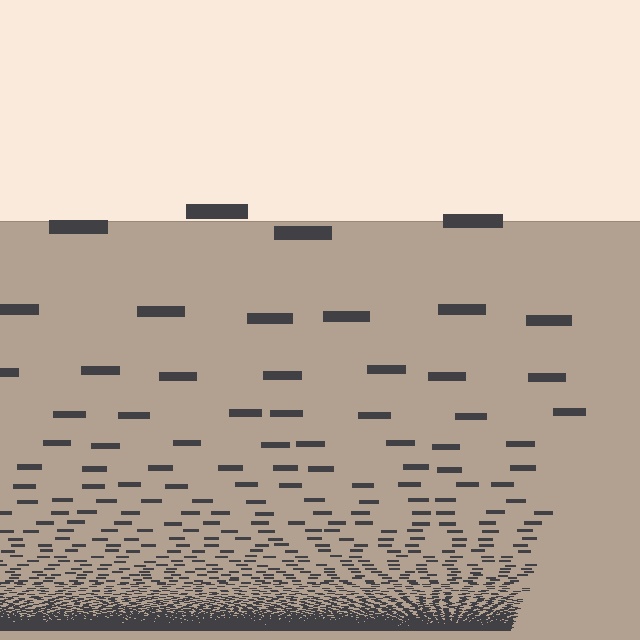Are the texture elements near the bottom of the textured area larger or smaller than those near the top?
Smaller. The gradient is inverted — elements near the bottom are smaller and denser.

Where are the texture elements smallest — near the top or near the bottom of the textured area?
Near the bottom.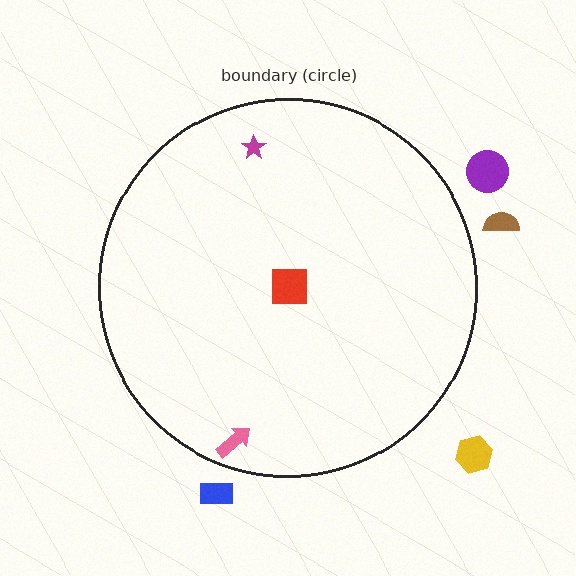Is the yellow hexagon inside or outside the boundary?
Outside.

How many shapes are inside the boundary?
3 inside, 4 outside.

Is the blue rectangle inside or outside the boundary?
Outside.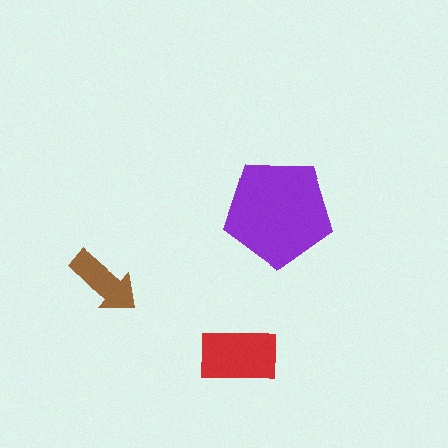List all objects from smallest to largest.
The brown arrow, the red rectangle, the purple pentagon.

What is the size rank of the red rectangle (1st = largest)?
2nd.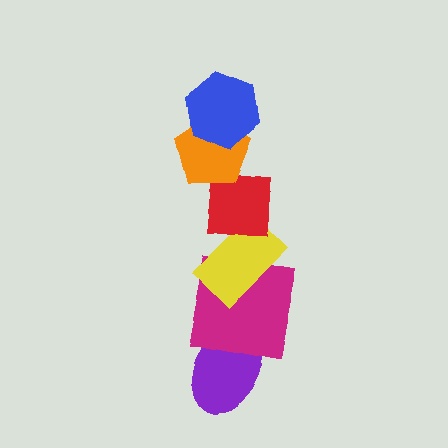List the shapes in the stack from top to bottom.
From top to bottom: the blue hexagon, the orange pentagon, the red square, the yellow rectangle, the magenta square, the purple ellipse.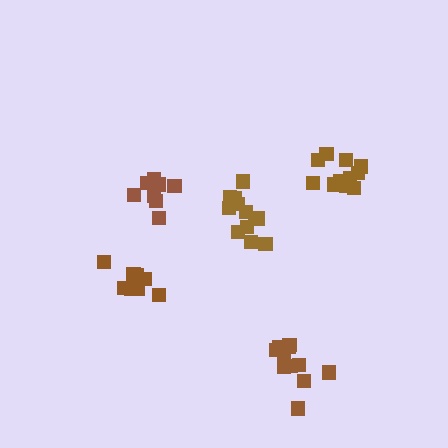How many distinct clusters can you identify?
There are 5 distinct clusters.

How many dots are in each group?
Group 1: 10 dots, Group 2: 12 dots, Group 3: 11 dots, Group 4: 12 dots, Group 5: 9 dots (54 total).